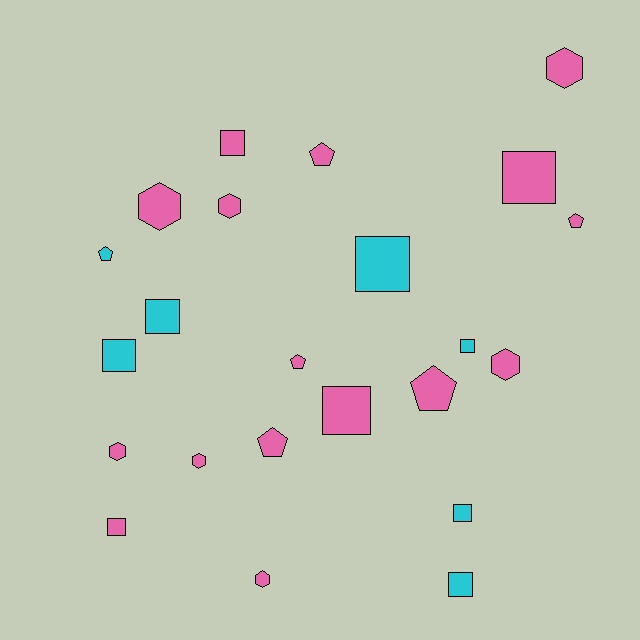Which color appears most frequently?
Pink, with 16 objects.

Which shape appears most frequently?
Square, with 10 objects.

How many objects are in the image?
There are 23 objects.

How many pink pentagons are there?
There are 5 pink pentagons.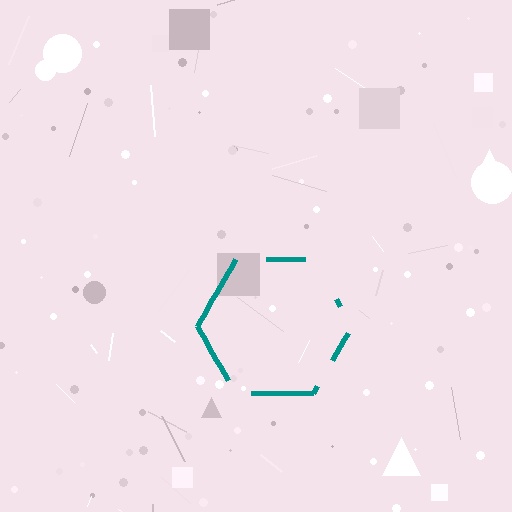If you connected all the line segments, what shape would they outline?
They would outline a hexagon.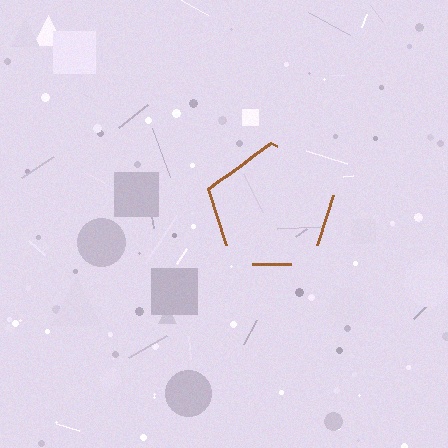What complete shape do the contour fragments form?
The contour fragments form a pentagon.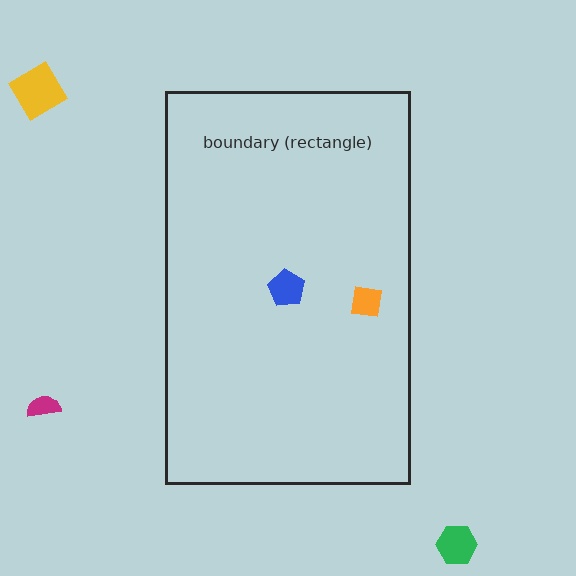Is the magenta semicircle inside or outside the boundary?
Outside.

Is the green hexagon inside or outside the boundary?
Outside.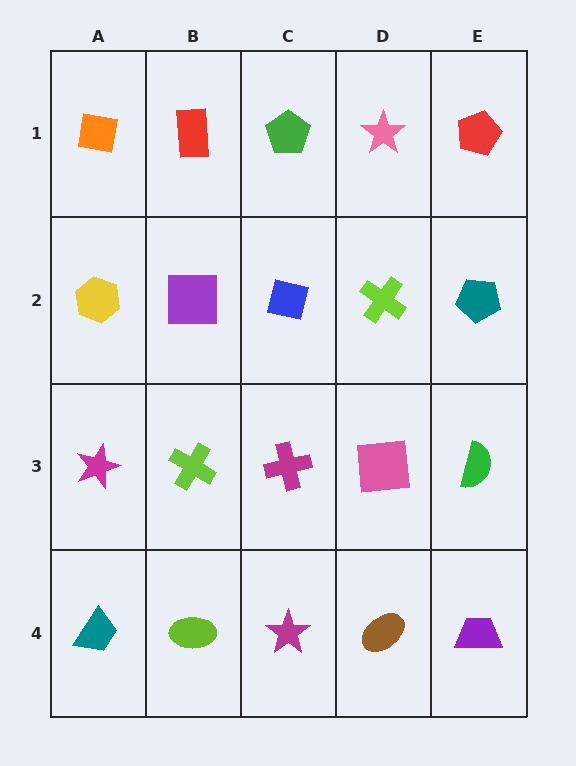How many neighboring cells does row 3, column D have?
4.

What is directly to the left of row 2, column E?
A lime cross.